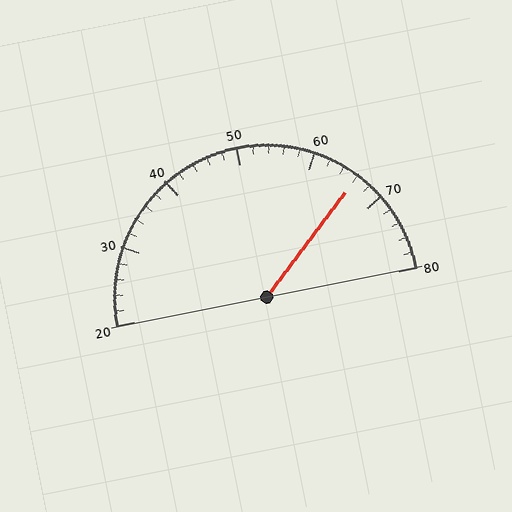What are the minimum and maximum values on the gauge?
The gauge ranges from 20 to 80.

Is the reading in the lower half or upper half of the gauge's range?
The reading is in the upper half of the range (20 to 80).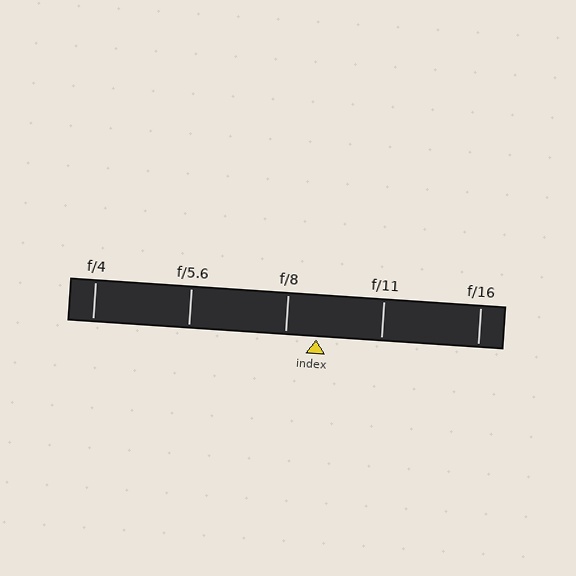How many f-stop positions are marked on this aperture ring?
There are 5 f-stop positions marked.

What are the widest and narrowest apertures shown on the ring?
The widest aperture shown is f/4 and the narrowest is f/16.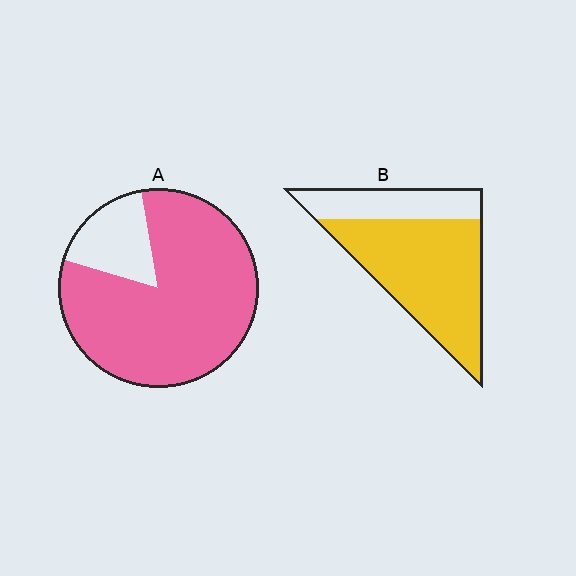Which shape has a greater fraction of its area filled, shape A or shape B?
Shape A.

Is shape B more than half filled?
Yes.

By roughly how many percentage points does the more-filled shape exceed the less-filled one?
By roughly 10 percentage points (A over B).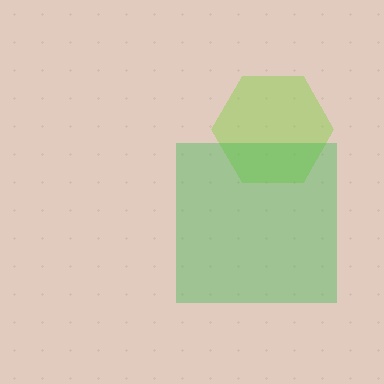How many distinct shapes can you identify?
There are 2 distinct shapes: a lime hexagon, a green square.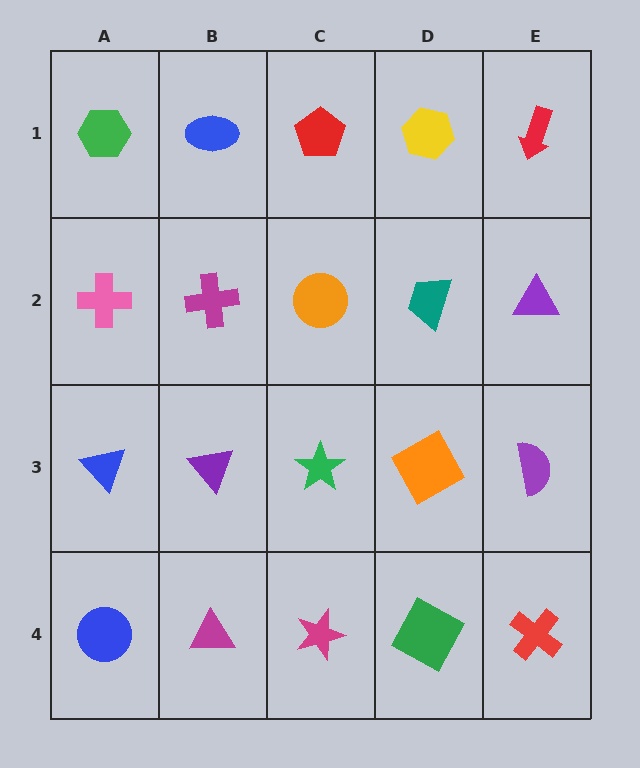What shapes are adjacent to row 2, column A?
A green hexagon (row 1, column A), a blue triangle (row 3, column A), a magenta cross (row 2, column B).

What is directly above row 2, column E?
A red arrow.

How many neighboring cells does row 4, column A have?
2.